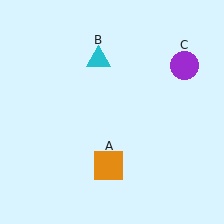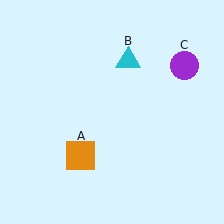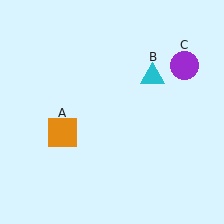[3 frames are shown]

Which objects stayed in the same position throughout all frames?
Purple circle (object C) remained stationary.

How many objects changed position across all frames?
2 objects changed position: orange square (object A), cyan triangle (object B).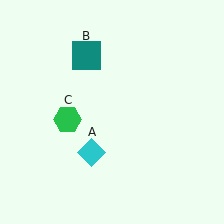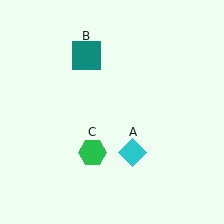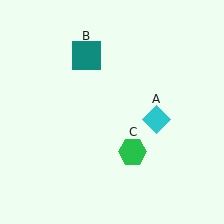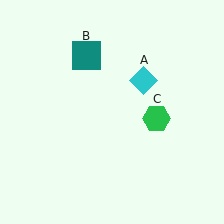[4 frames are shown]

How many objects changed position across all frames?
2 objects changed position: cyan diamond (object A), green hexagon (object C).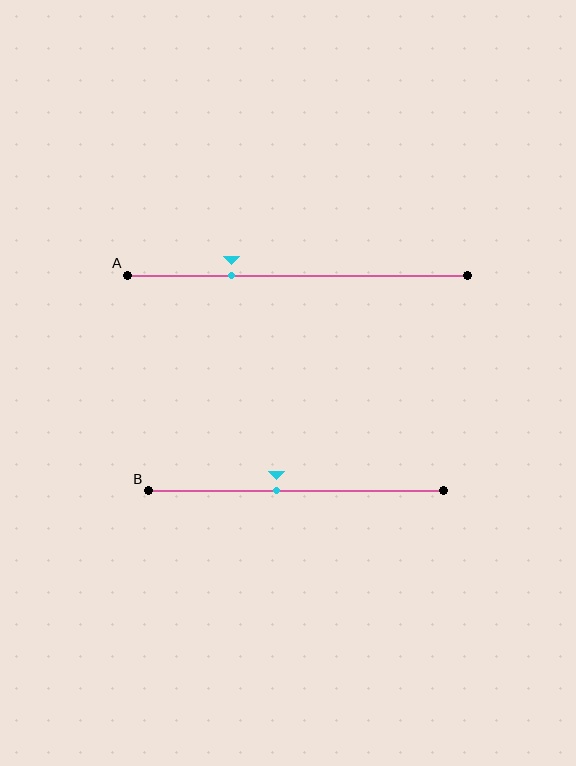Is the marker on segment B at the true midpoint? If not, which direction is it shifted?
No, the marker on segment B is shifted to the left by about 7% of the segment length.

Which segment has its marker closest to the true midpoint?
Segment B has its marker closest to the true midpoint.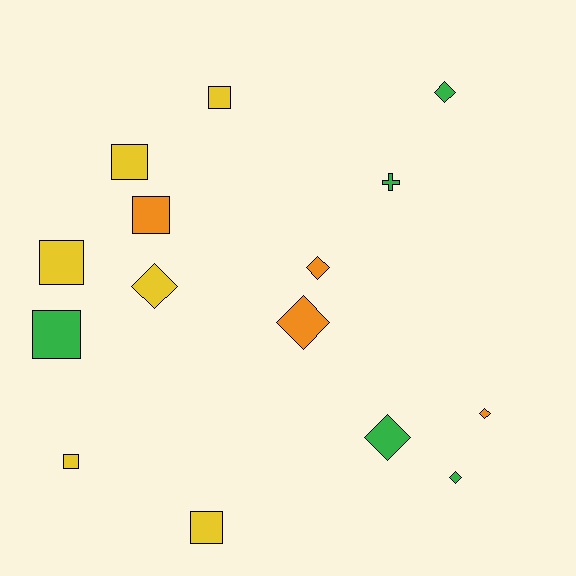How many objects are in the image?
There are 15 objects.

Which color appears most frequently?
Yellow, with 6 objects.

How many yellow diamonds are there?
There is 1 yellow diamond.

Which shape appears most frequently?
Diamond, with 7 objects.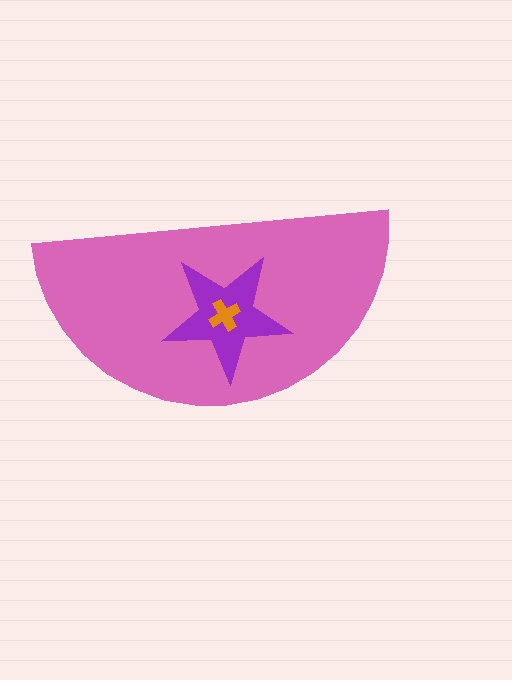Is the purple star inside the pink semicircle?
Yes.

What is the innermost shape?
The orange cross.